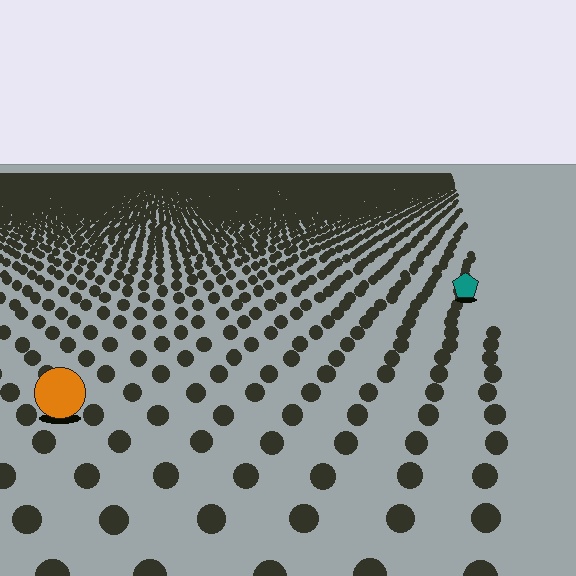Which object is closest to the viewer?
The orange circle is closest. The texture marks near it are larger and more spread out.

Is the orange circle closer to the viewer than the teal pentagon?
Yes. The orange circle is closer — you can tell from the texture gradient: the ground texture is coarser near it.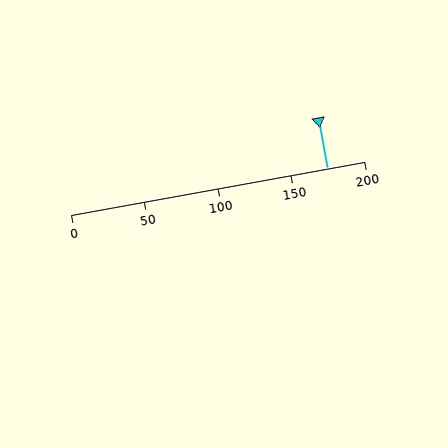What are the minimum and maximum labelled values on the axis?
The axis runs from 0 to 200.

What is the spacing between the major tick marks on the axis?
The major ticks are spaced 50 apart.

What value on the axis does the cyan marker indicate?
The marker indicates approximately 175.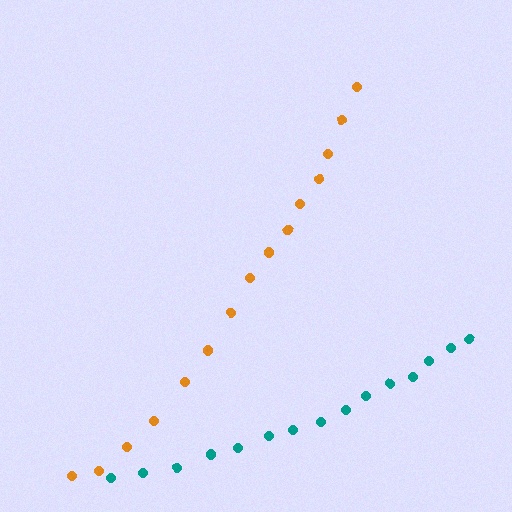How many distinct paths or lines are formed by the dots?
There are 2 distinct paths.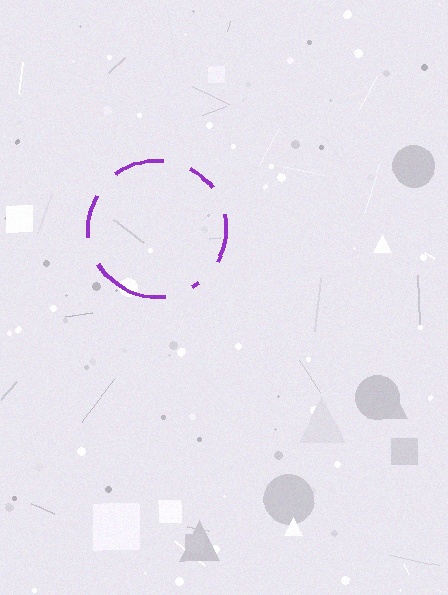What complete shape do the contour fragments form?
The contour fragments form a circle.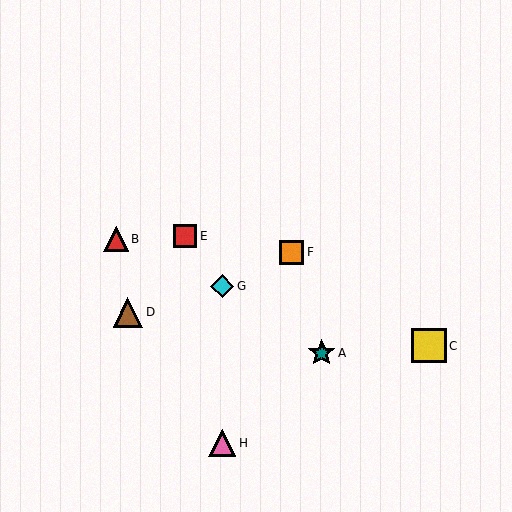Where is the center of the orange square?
The center of the orange square is at (292, 252).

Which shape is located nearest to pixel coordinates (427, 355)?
The yellow square (labeled C) at (429, 346) is nearest to that location.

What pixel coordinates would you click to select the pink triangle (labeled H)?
Click at (222, 443) to select the pink triangle H.